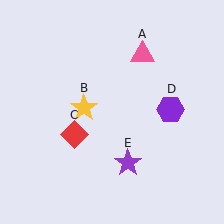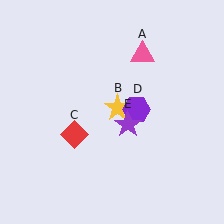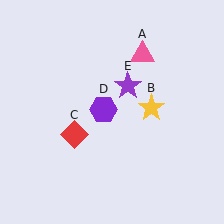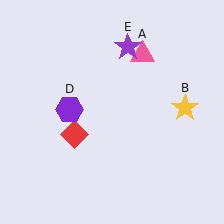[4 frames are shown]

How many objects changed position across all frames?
3 objects changed position: yellow star (object B), purple hexagon (object D), purple star (object E).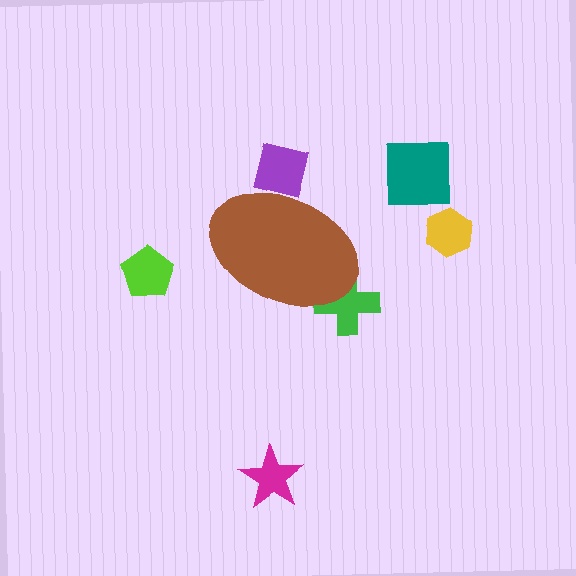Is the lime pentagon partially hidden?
No, the lime pentagon is fully visible.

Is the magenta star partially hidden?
No, the magenta star is fully visible.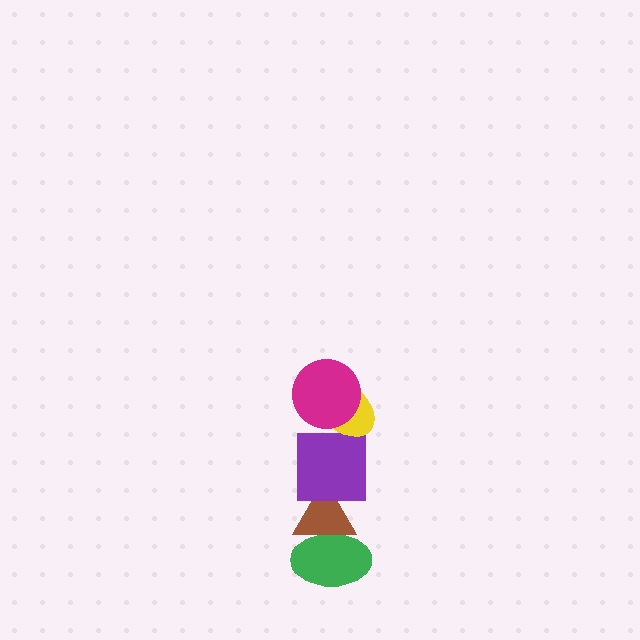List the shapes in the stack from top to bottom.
From top to bottom: the magenta circle, the yellow ellipse, the purple square, the brown triangle, the green ellipse.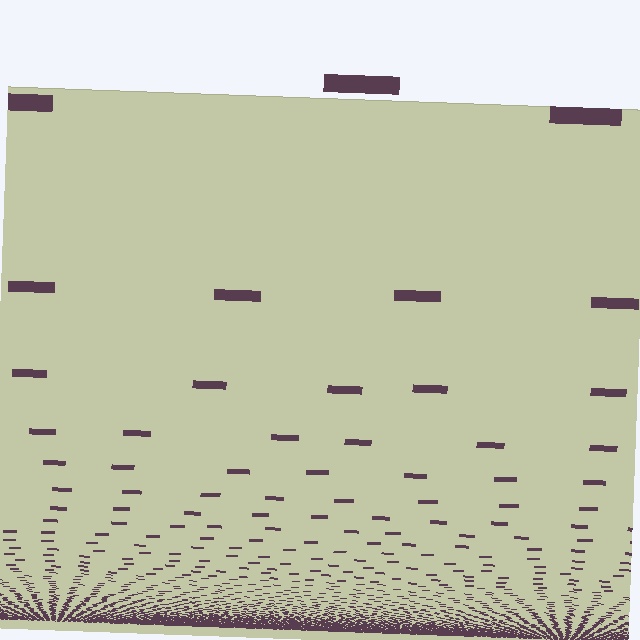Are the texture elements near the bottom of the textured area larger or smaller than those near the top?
Smaller. The gradient is inverted — elements near the bottom are smaller and denser.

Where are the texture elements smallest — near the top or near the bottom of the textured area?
Near the bottom.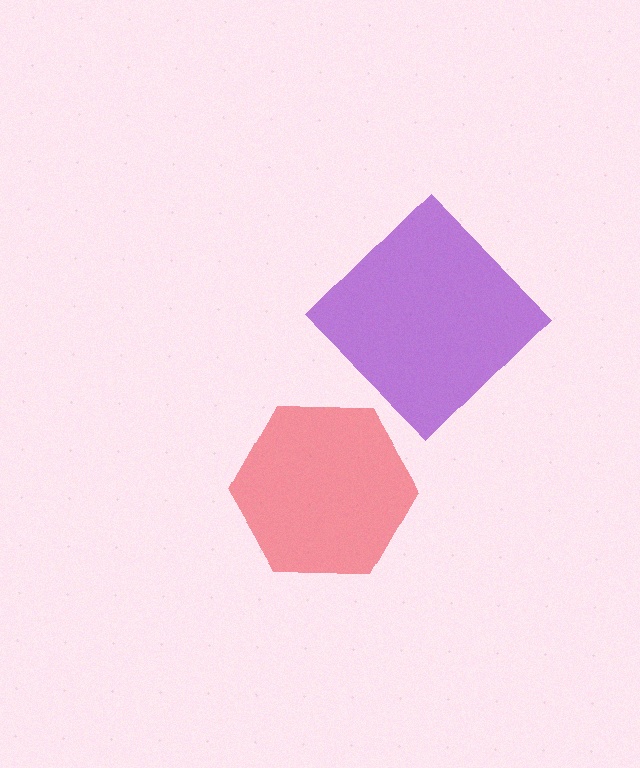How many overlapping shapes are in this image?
There are 2 overlapping shapes in the image.